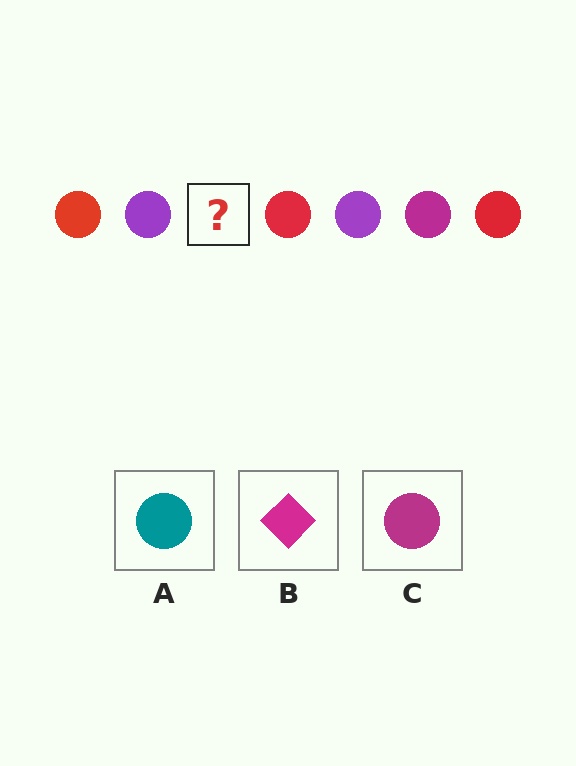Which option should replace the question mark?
Option C.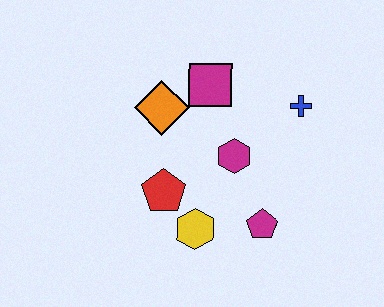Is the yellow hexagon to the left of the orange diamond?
No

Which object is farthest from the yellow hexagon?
The blue cross is farthest from the yellow hexagon.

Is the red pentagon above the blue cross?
No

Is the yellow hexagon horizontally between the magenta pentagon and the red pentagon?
Yes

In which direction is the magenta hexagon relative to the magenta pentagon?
The magenta hexagon is above the magenta pentagon.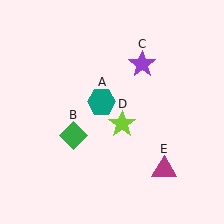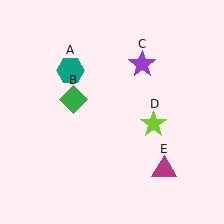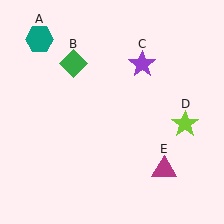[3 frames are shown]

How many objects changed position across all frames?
3 objects changed position: teal hexagon (object A), green diamond (object B), lime star (object D).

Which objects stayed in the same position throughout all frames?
Purple star (object C) and magenta triangle (object E) remained stationary.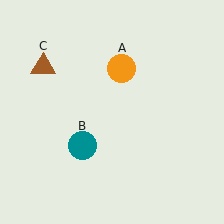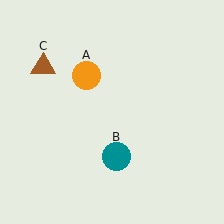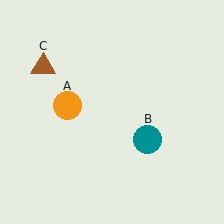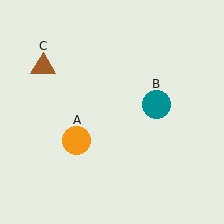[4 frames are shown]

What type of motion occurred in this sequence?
The orange circle (object A), teal circle (object B) rotated counterclockwise around the center of the scene.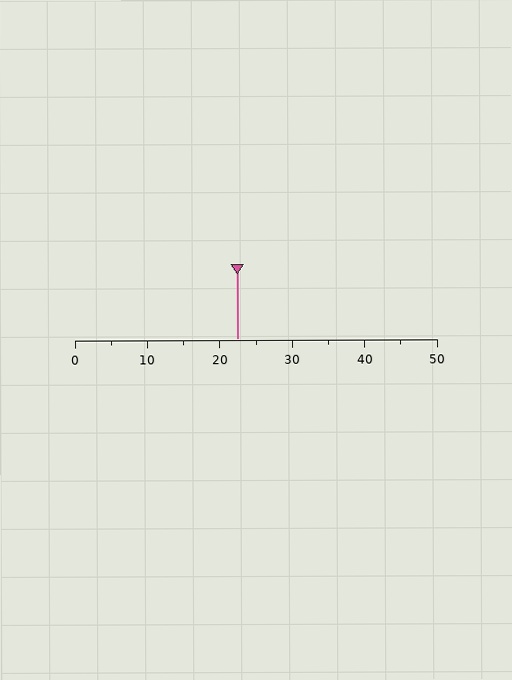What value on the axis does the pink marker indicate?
The marker indicates approximately 22.5.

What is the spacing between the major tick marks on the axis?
The major ticks are spaced 10 apart.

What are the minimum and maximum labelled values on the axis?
The axis runs from 0 to 50.